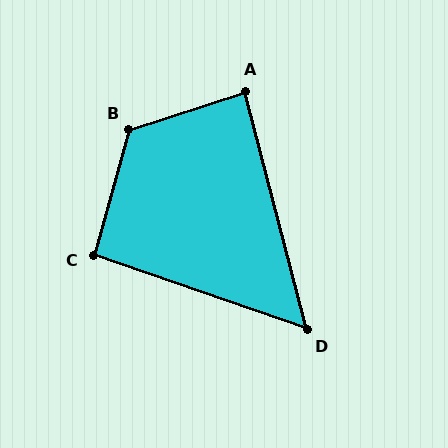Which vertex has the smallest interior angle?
D, at approximately 57 degrees.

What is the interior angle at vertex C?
Approximately 93 degrees (approximately right).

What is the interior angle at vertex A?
Approximately 87 degrees (approximately right).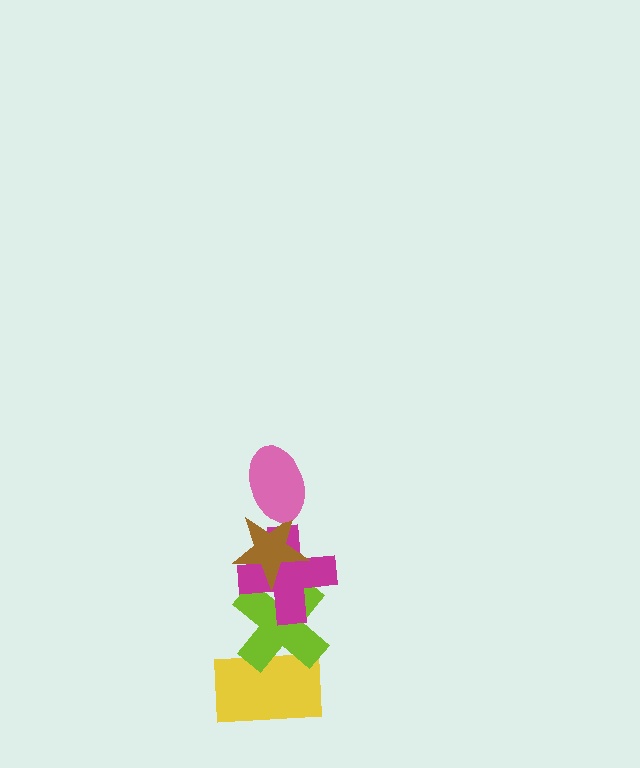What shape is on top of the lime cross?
The magenta cross is on top of the lime cross.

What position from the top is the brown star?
The brown star is 2nd from the top.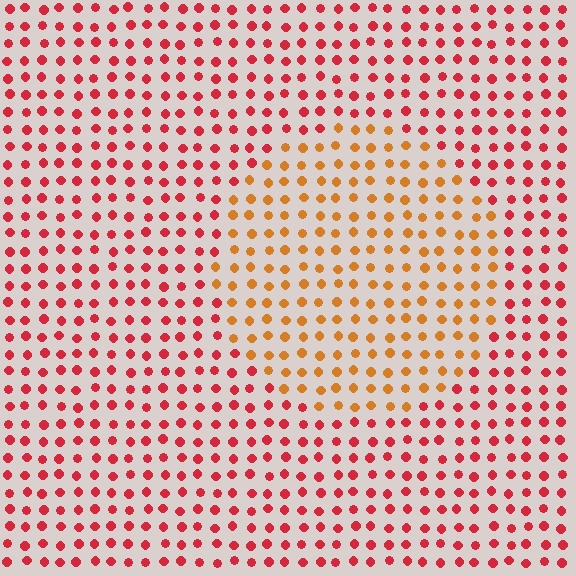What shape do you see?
I see a circle.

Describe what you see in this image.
The image is filled with small red elements in a uniform arrangement. A circle-shaped region is visible where the elements are tinted to a slightly different hue, forming a subtle color boundary.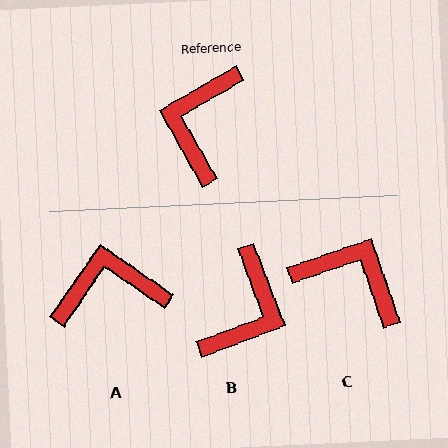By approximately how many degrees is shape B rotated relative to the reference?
Approximately 171 degrees counter-clockwise.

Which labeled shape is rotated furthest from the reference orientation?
B, about 171 degrees away.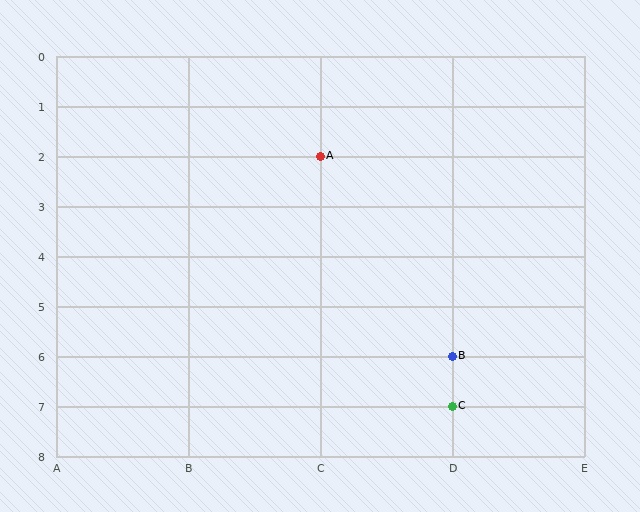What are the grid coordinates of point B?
Point B is at grid coordinates (D, 6).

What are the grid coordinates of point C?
Point C is at grid coordinates (D, 7).